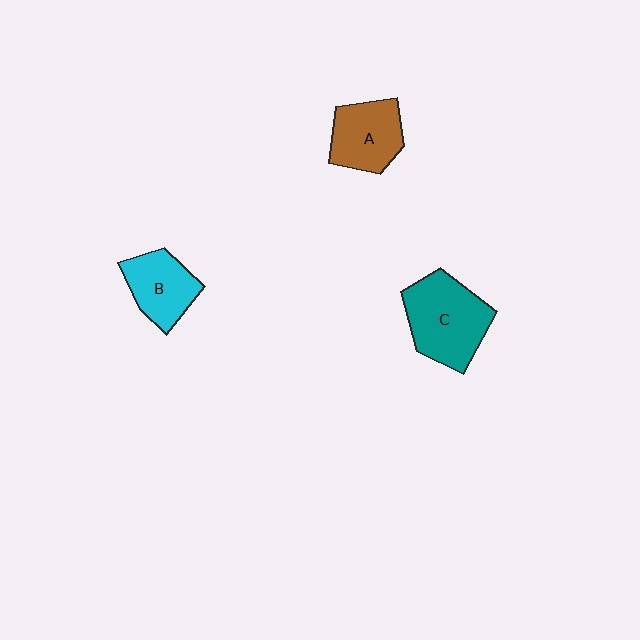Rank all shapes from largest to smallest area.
From largest to smallest: C (teal), A (brown), B (cyan).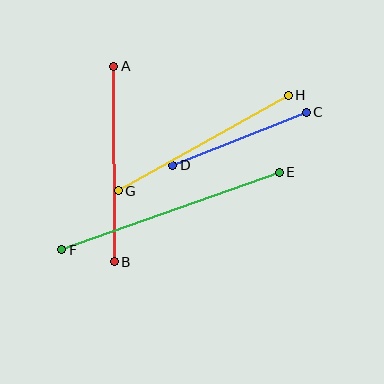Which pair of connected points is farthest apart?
Points E and F are farthest apart.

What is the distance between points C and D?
The distance is approximately 144 pixels.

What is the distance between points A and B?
The distance is approximately 195 pixels.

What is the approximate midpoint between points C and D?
The midpoint is at approximately (240, 139) pixels.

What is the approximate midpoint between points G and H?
The midpoint is at approximately (203, 143) pixels.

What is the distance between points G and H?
The distance is approximately 195 pixels.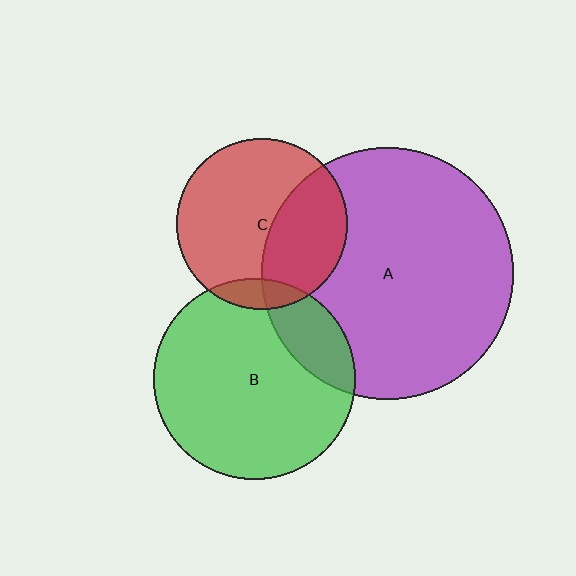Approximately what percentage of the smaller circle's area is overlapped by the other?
Approximately 35%.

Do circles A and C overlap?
Yes.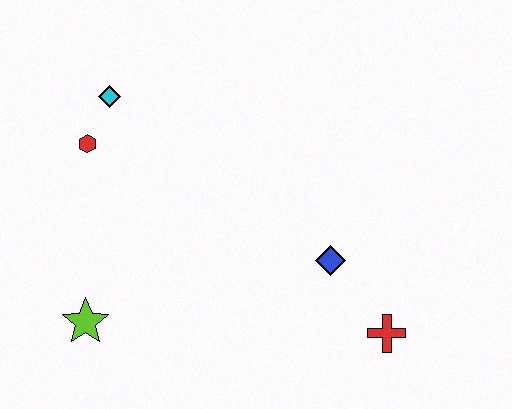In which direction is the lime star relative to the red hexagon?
The lime star is below the red hexagon.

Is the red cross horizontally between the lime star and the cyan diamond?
No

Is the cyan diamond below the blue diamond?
No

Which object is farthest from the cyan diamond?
The red cross is farthest from the cyan diamond.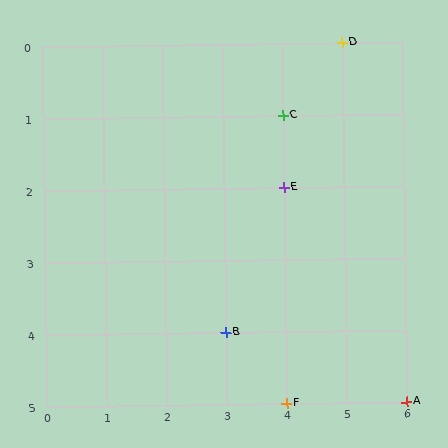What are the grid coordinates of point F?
Point F is at grid coordinates (4, 5).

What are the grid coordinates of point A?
Point A is at grid coordinates (6, 5).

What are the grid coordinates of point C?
Point C is at grid coordinates (4, 1).